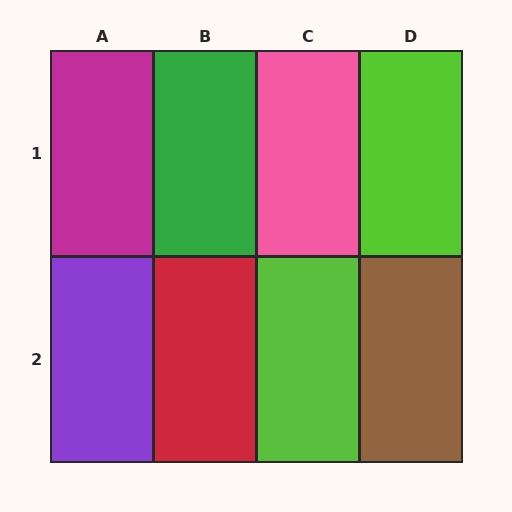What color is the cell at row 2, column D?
Brown.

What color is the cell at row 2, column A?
Purple.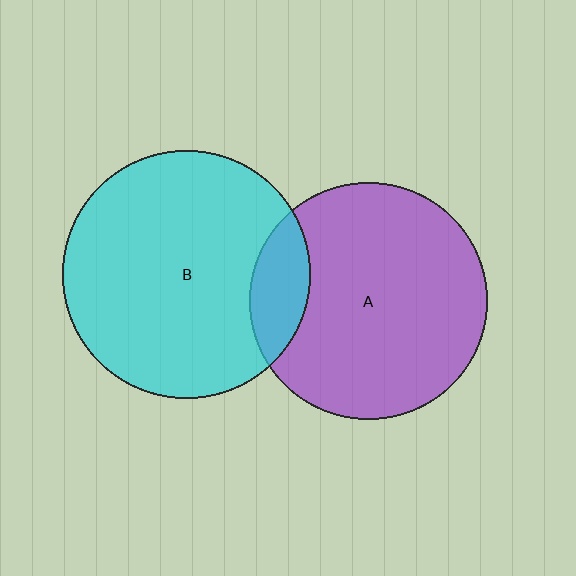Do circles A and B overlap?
Yes.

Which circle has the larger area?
Circle B (cyan).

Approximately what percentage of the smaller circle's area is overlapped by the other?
Approximately 15%.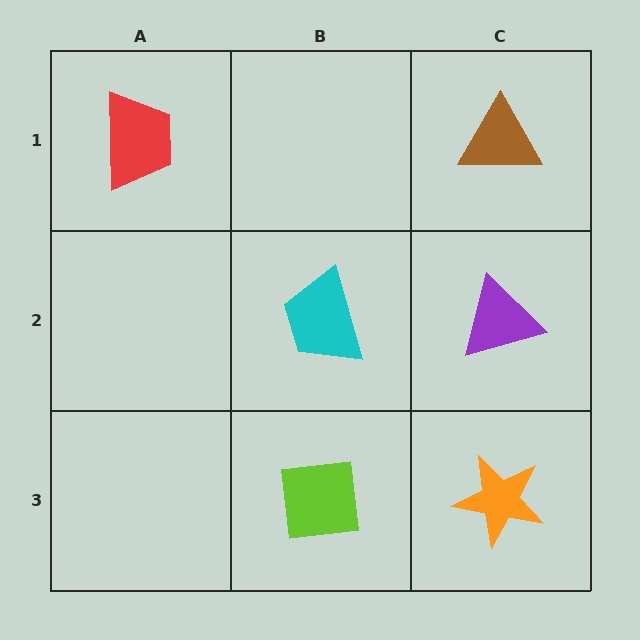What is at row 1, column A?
A red trapezoid.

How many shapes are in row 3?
2 shapes.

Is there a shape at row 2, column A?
No, that cell is empty.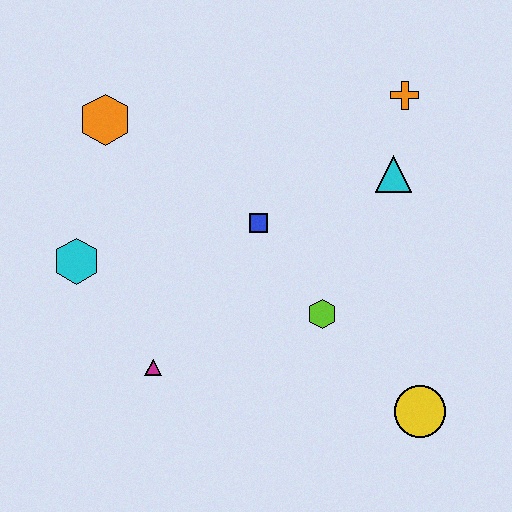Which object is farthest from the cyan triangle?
The cyan hexagon is farthest from the cyan triangle.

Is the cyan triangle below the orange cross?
Yes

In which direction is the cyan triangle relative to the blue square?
The cyan triangle is to the right of the blue square.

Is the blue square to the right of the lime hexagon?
No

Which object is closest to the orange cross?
The cyan triangle is closest to the orange cross.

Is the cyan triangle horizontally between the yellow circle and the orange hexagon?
Yes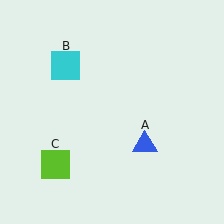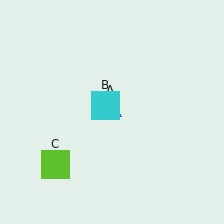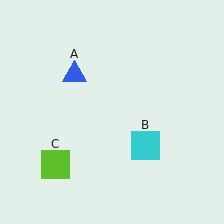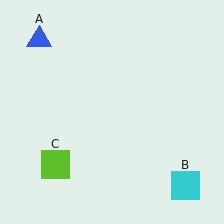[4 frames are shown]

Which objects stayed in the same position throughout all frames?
Lime square (object C) remained stationary.